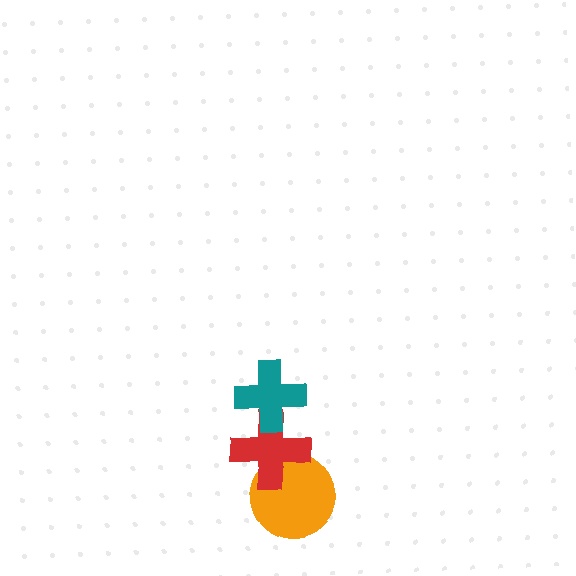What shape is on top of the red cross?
The teal cross is on top of the red cross.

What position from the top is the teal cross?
The teal cross is 1st from the top.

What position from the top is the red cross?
The red cross is 2nd from the top.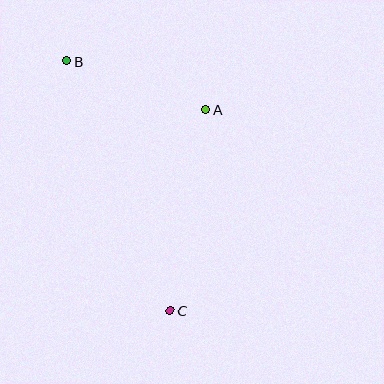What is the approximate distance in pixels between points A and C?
The distance between A and C is approximately 204 pixels.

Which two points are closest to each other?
Points A and B are closest to each other.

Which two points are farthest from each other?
Points B and C are farthest from each other.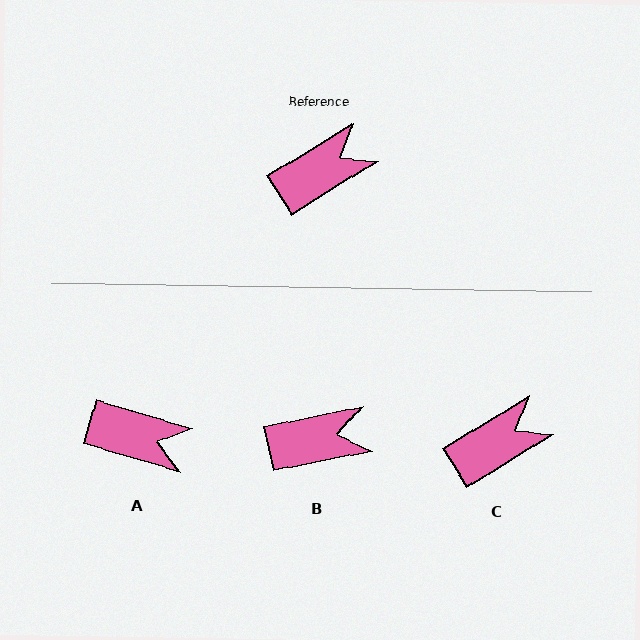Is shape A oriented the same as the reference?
No, it is off by about 48 degrees.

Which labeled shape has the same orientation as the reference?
C.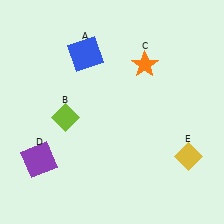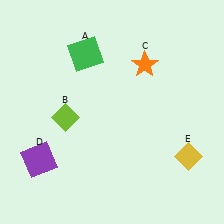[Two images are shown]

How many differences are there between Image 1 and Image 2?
There is 1 difference between the two images.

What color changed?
The square (A) changed from blue in Image 1 to green in Image 2.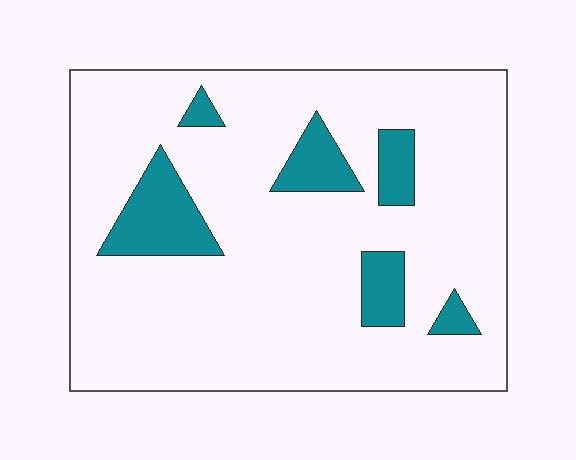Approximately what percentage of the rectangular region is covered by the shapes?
Approximately 15%.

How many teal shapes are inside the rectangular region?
6.